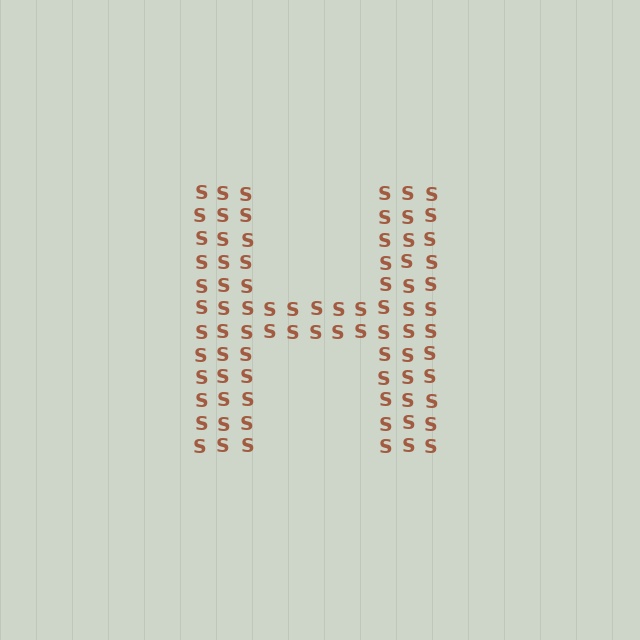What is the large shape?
The large shape is the letter H.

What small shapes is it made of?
It is made of small letter S's.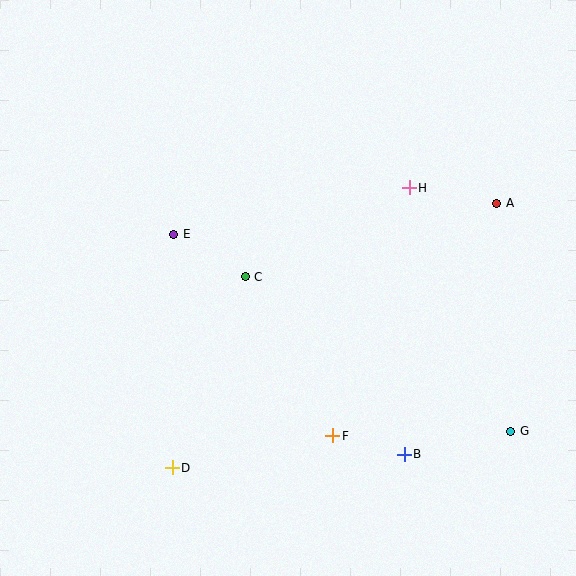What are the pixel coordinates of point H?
Point H is at (409, 188).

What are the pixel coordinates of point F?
Point F is at (333, 436).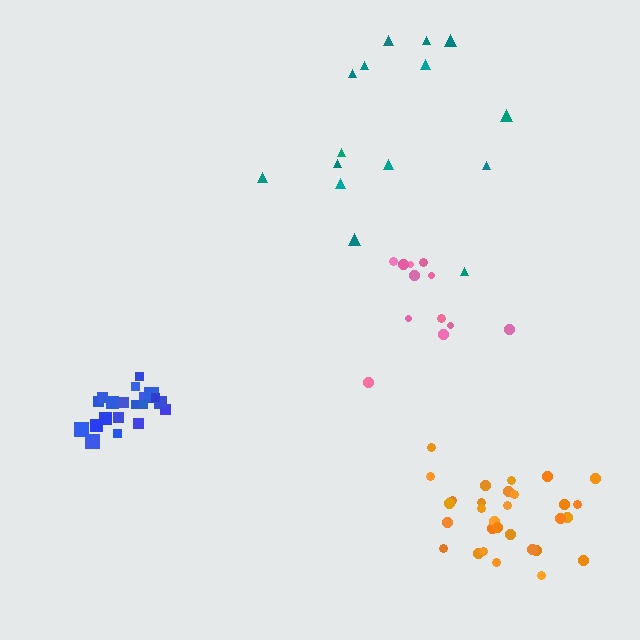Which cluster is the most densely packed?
Blue.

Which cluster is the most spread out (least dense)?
Teal.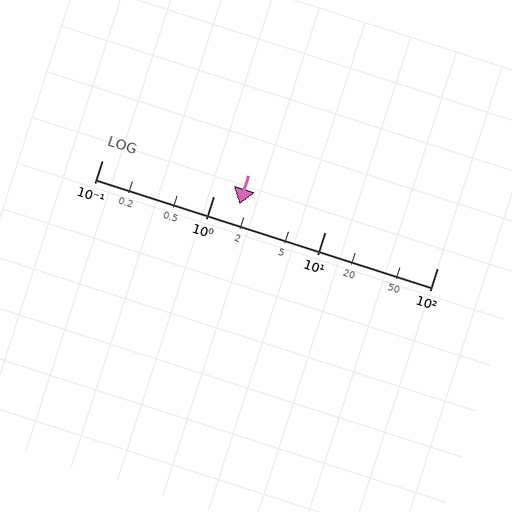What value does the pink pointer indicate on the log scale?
The pointer indicates approximately 1.7.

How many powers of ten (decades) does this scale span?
The scale spans 3 decades, from 0.1 to 100.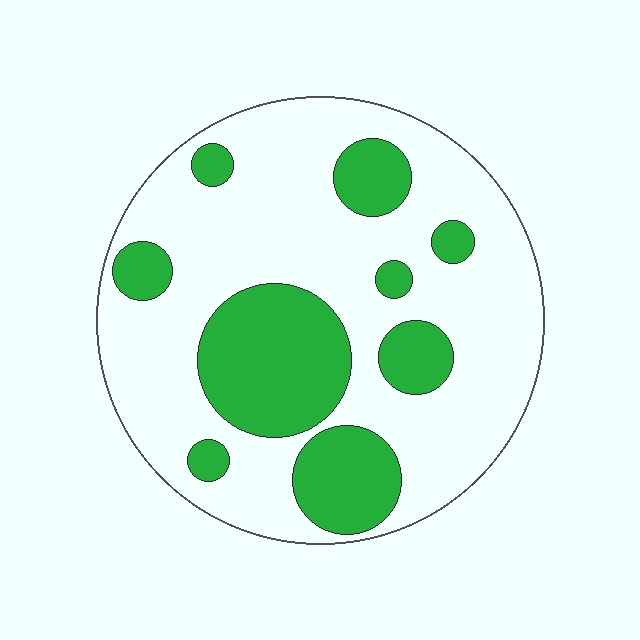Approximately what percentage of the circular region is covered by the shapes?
Approximately 30%.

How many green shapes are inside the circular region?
9.